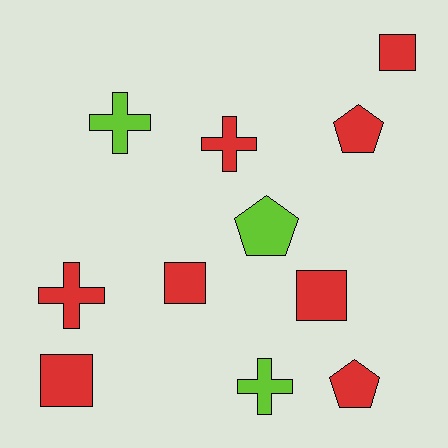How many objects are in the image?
There are 11 objects.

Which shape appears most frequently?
Square, with 4 objects.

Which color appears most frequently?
Red, with 8 objects.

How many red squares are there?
There are 4 red squares.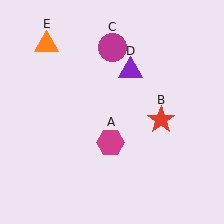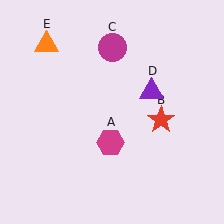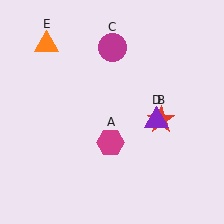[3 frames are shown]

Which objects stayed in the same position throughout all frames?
Magenta hexagon (object A) and red star (object B) and magenta circle (object C) and orange triangle (object E) remained stationary.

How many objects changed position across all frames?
1 object changed position: purple triangle (object D).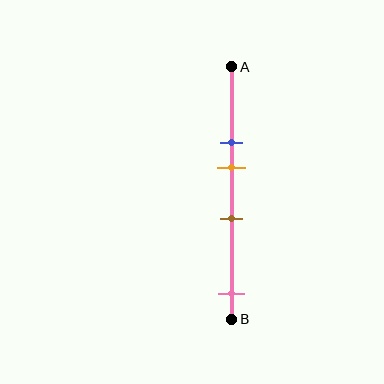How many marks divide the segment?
There are 4 marks dividing the segment.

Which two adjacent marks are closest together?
The blue and orange marks are the closest adjacent pair.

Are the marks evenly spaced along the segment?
No, the marks are not evenly spaced.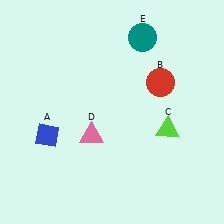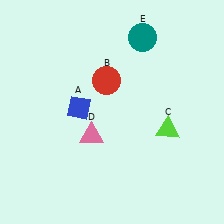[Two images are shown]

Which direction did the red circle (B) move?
The red circle (B) moved left.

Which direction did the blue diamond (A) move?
The blue diamond (A) moved right.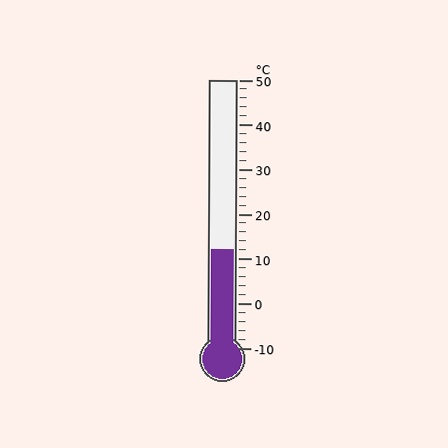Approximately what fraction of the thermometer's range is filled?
The thermometer is filled to approximately 35% of its range.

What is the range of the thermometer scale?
The thermometer scale ranges from -10°C to 50°C.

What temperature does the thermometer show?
The thermometer shows approximately 12°C.